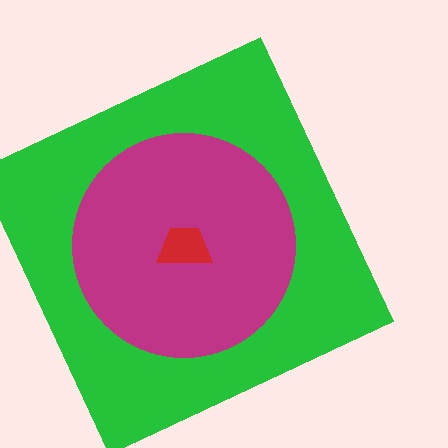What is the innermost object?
The red trapezoid.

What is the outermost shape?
The green square.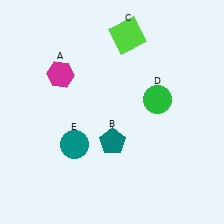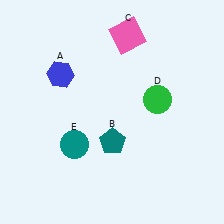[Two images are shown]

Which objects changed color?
A changed from magenta to blue. C changed from lime to pink.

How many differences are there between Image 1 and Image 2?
There are 2 differences between the two images.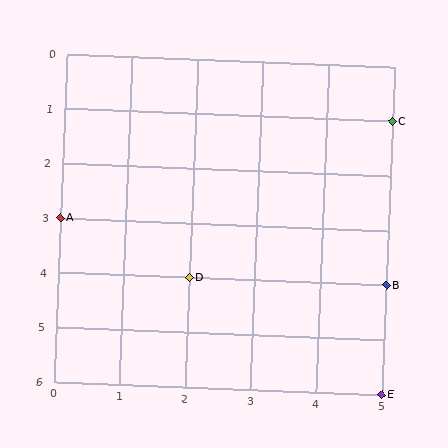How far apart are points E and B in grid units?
Points E and B are 2 rows apart.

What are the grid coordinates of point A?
Point A is at grid coordinates (0, 3).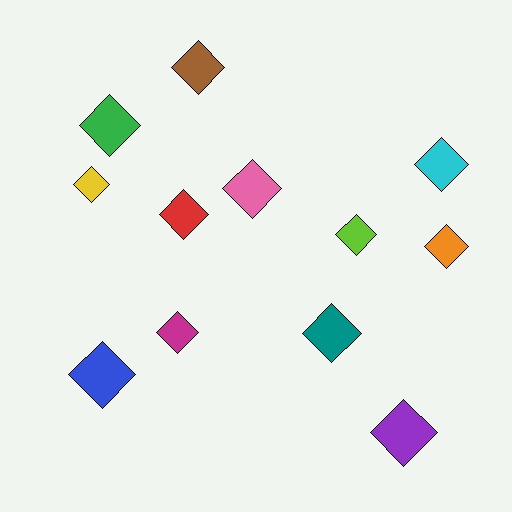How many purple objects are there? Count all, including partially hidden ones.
There is 1 purple object.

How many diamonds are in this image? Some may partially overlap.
There are 12 diamonds.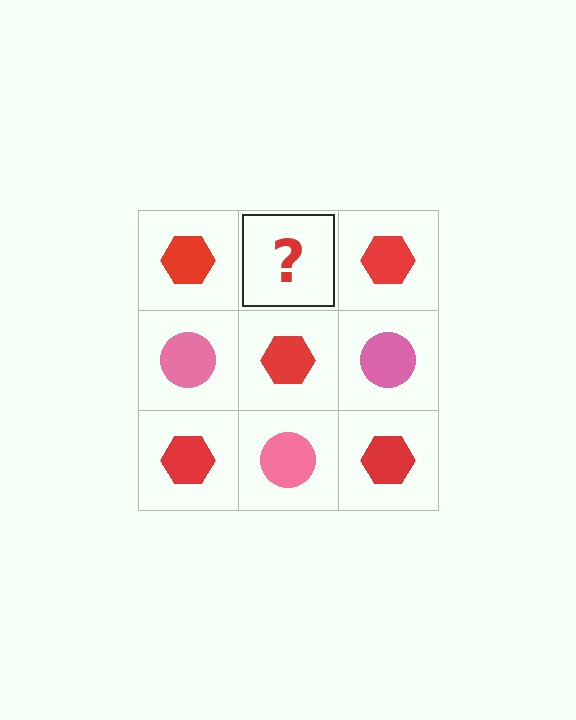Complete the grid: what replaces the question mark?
The question mark should be replaced with a pink circle.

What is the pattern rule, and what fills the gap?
The rule is that it alternates red hexagon and pink circle in a checkerboard pattern. The gap should be filled with a pink circle.